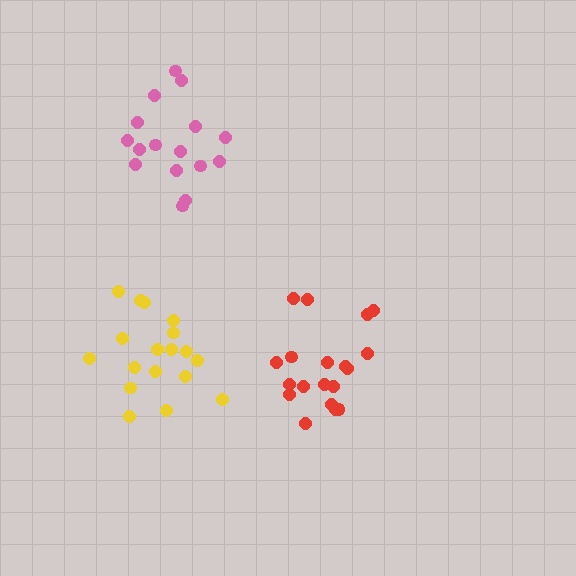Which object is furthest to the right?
The red cluster is rightmost.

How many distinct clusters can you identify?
There are 3 distinct clusters.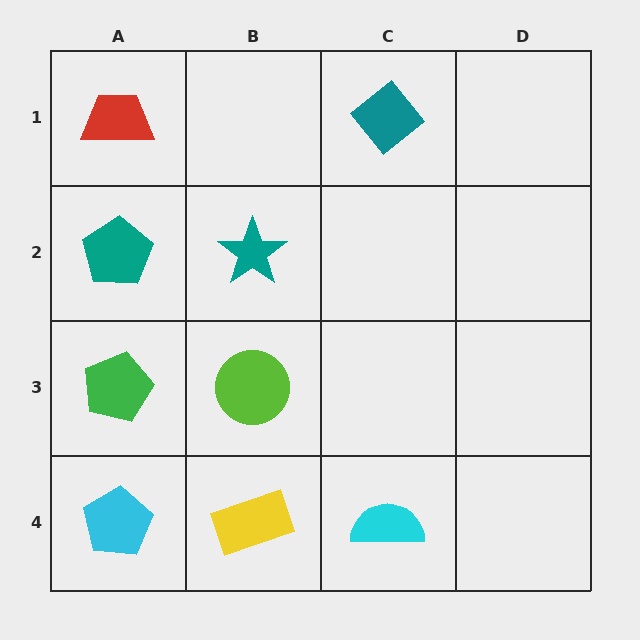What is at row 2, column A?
A teal pentagon.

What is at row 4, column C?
A cyan semicircle.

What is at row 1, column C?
A teal diamond.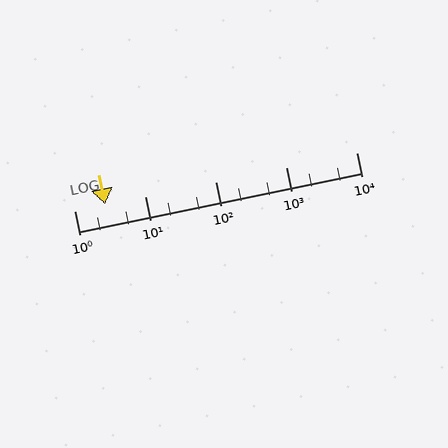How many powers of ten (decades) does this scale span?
The scale spans 4 decades, from 1 to 10000.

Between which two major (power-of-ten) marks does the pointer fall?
The pointer is between 1 and 10.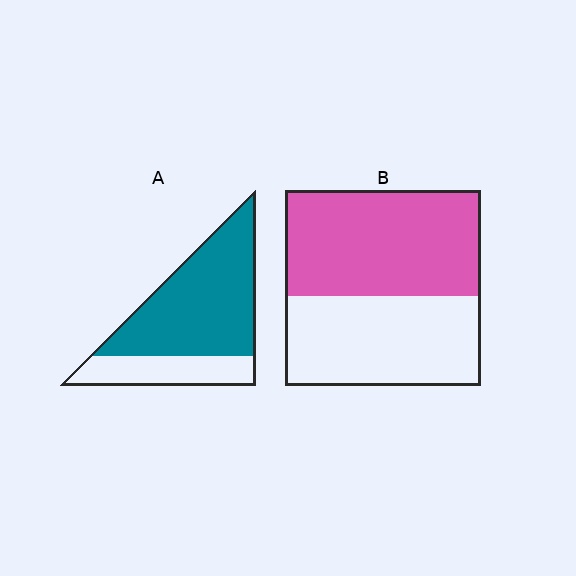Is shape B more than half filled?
Yes.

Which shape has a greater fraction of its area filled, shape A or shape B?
Shape A.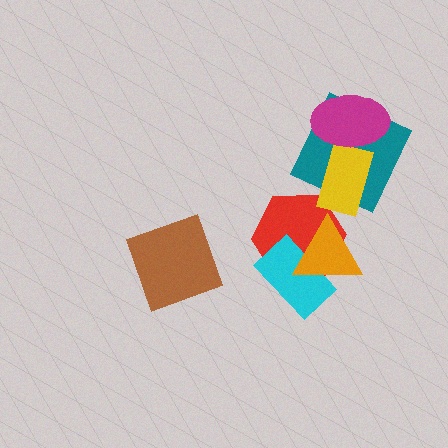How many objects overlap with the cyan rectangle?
2 objects overlap with the cyan rectangle.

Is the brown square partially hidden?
No, no other shape covers it.